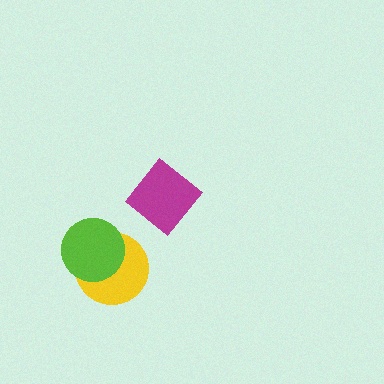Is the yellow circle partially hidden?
Yes, it is partially covered by another shape.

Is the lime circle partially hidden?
No, no other shape covers it.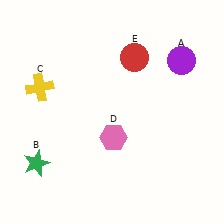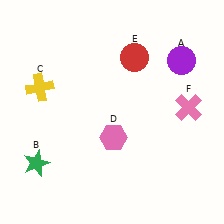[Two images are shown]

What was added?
A pink cross (F) was added in Image 2.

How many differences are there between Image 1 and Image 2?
There is 1 difference between the two images.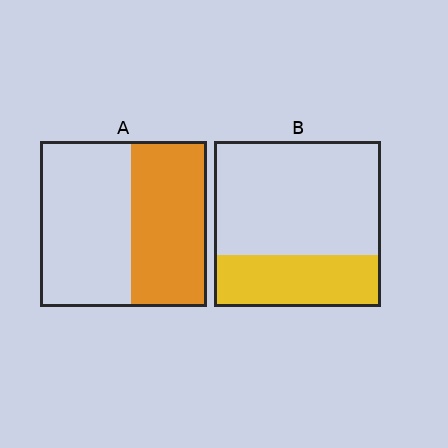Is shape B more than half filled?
No.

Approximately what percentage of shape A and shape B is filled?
A is approximately 45% and B is approximately 30%.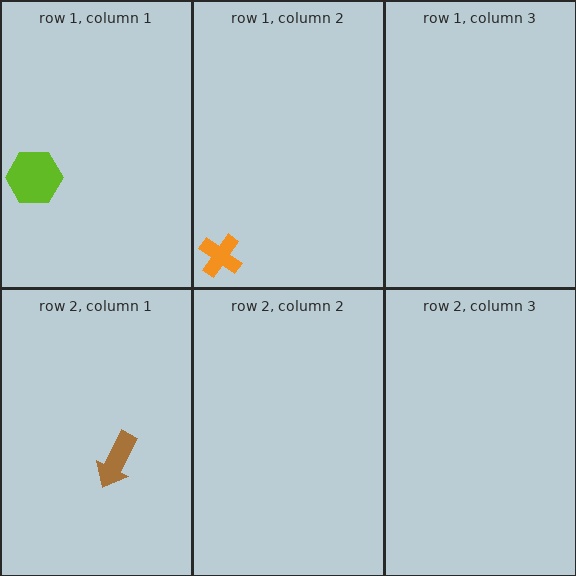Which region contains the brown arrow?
The row 2, column 1 region.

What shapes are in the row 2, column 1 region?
The brown arrow.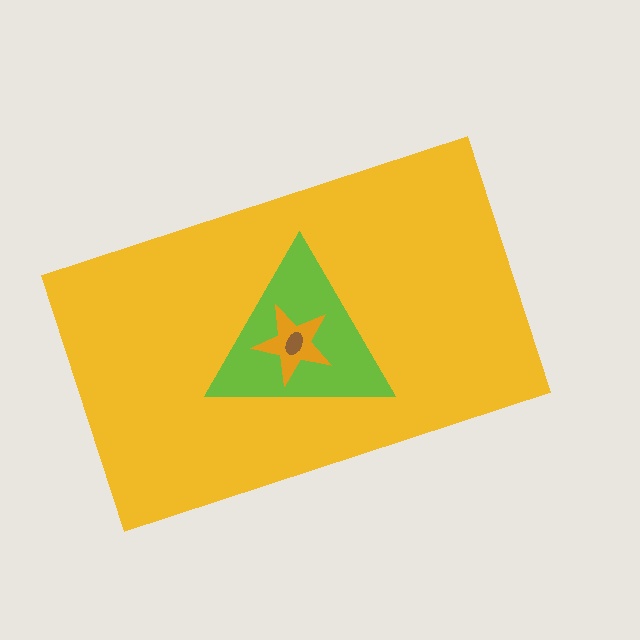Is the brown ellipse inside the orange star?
Yes.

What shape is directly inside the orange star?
The brown ellipse.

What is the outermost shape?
The yellow rectangle.